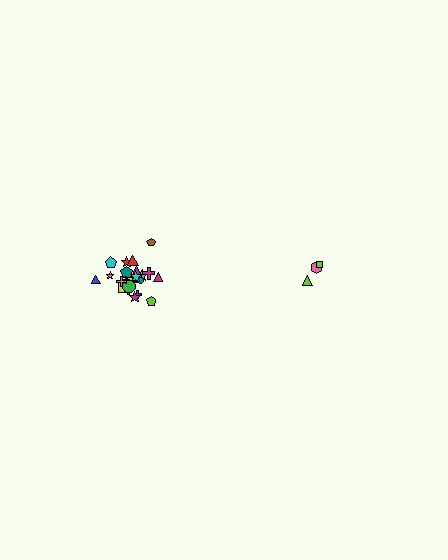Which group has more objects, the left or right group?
The left group.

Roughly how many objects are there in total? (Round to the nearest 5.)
Roughly 30 objects in total.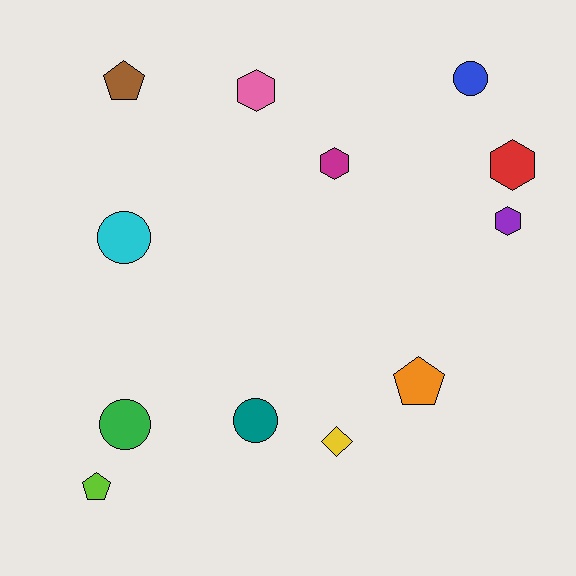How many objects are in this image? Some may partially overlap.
There are 12 objects.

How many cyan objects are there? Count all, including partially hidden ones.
There is 1 cyan object.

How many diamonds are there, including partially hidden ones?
There is 1 diamond.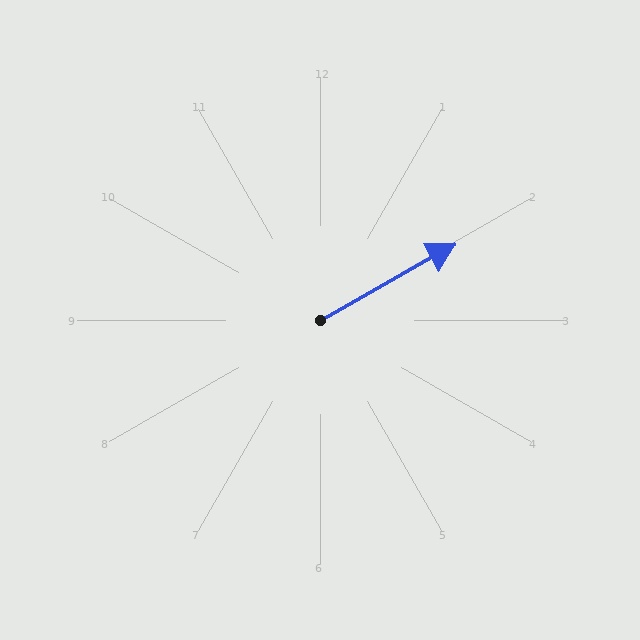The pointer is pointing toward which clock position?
Roughly 2 o'clock.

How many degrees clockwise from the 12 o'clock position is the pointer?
Approximately 61 degrees.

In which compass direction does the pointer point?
Northeast.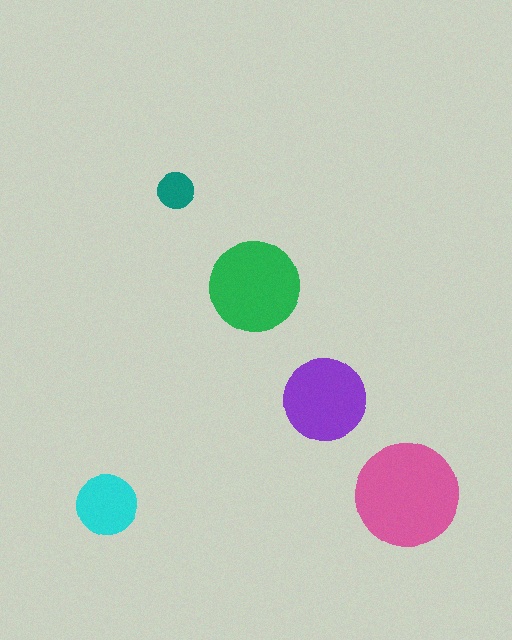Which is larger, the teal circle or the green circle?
The green one.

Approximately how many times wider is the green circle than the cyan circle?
About 1.5 times wider.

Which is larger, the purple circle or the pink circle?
The pink one.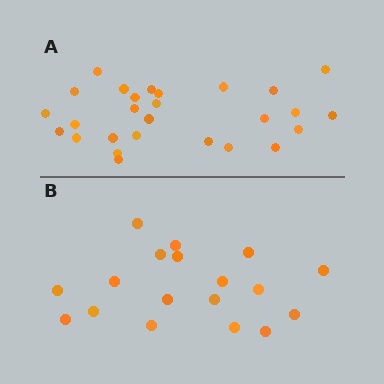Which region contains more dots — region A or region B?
Region A (the top region) has more dots.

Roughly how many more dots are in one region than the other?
Region A has roughly 8 or so more dots than region B.